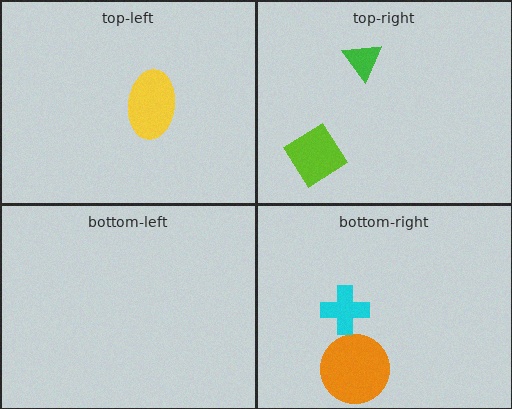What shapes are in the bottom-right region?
The orange circle, the cyan cross.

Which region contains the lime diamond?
The top-right region.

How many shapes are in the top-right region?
2.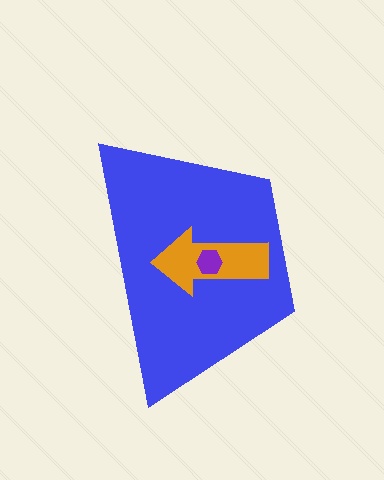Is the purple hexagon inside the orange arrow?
Yes.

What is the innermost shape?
The purple hexagon.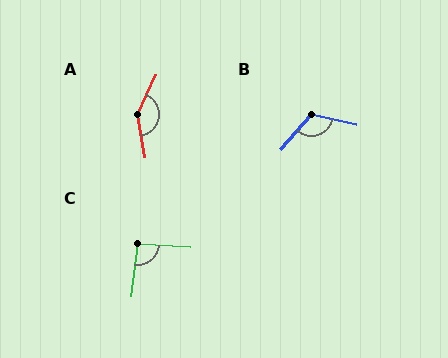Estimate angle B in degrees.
Approximately 118 degrees.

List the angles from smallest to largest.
C (94°), B (118°), A (145°).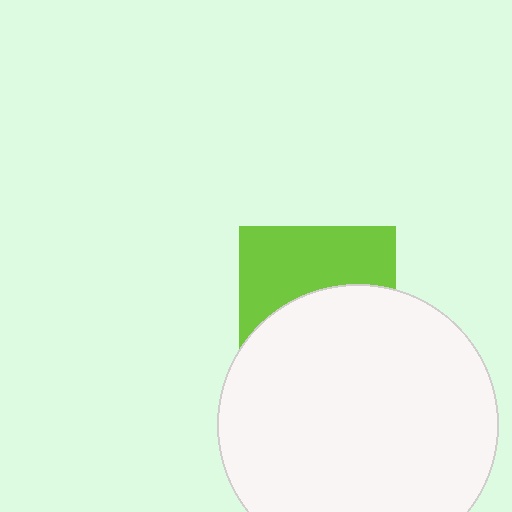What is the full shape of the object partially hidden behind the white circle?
The partially hidden object is a lime square.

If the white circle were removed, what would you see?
You would see the complete lime square.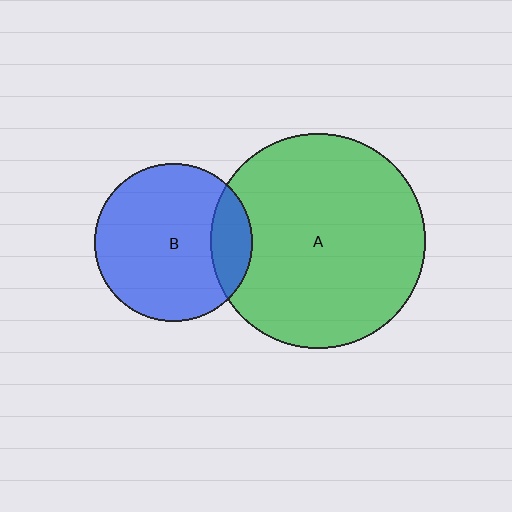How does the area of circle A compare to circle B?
Approximately 1.8 times.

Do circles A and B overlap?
Yes.